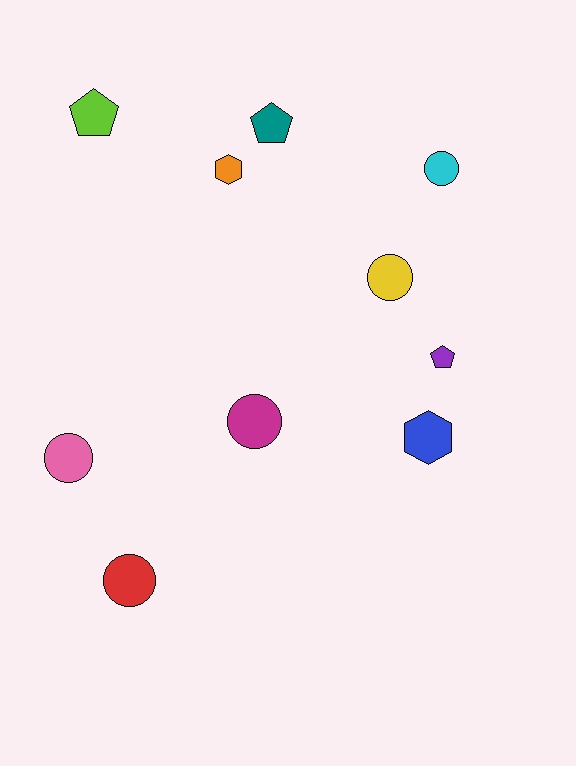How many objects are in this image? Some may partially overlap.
There are 10 objects.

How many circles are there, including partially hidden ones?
There are 5 circles.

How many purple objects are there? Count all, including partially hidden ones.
There is 1 purple object.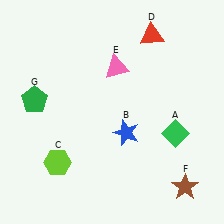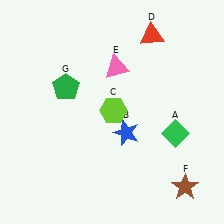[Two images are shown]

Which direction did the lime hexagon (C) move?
The lime hexagon (C) moved right.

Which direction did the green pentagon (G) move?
The green pentagon (G) moved right.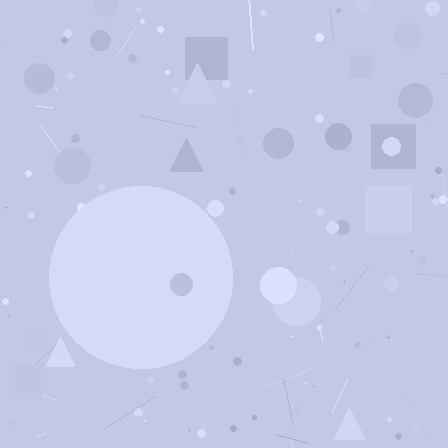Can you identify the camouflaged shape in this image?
The camouflaged shape is a circle.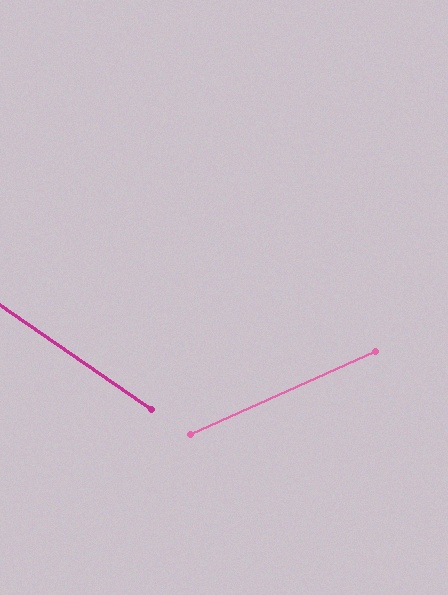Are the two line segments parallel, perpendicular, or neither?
Neither parallel nor perpendicular — they differ by about 59°.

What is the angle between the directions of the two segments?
Approximately 59 degrees.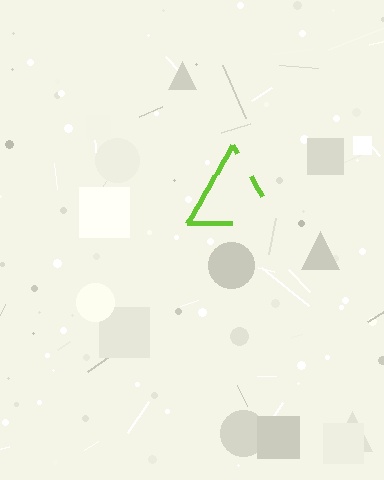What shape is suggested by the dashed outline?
The dashed outline suggests a triangle.